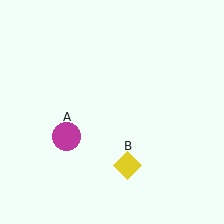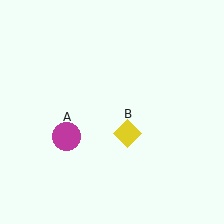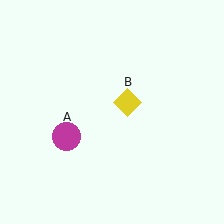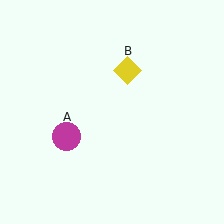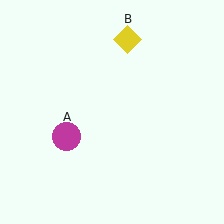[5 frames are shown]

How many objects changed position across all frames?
1 object changed position: yellow diamond (object B).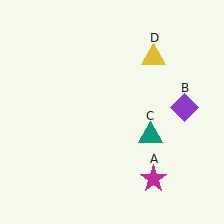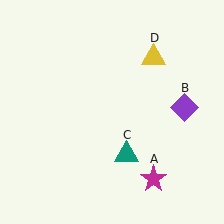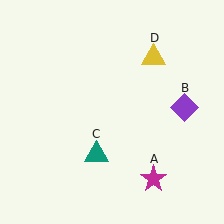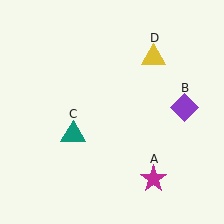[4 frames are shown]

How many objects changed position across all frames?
1 object changed position: teal triangle (object C).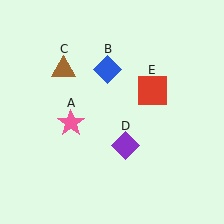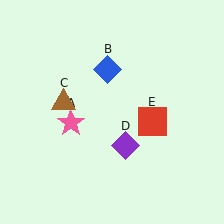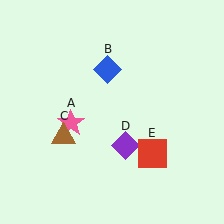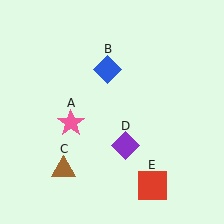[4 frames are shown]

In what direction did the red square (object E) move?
The red square (object E) moved down.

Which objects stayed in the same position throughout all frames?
Pink star (object A) and blue diamond (object B) and purple diamond (object D) remained stationary.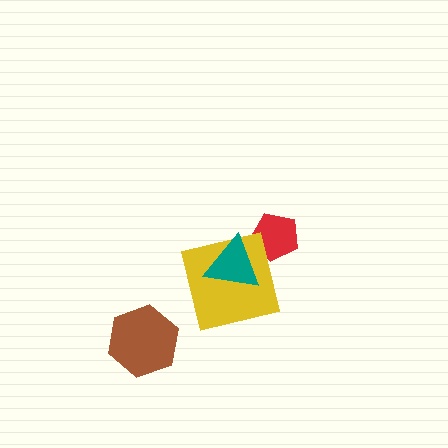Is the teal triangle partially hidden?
No, no other shape covers it.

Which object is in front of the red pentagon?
The teal triangle is in front of the red pentagon.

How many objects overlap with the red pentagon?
1 object overlaps with the red pentagon.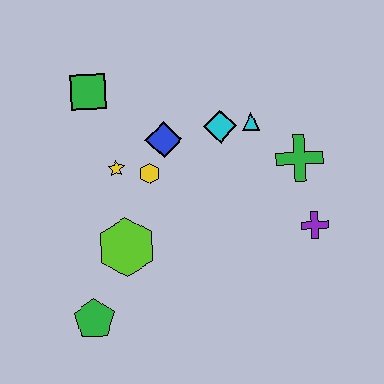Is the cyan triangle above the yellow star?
Yes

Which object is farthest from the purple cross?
The green square is farthest from the purple cross.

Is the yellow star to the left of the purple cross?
Yes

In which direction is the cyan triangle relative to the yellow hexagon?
The cyan triangle is to the right of the yellow hexagon.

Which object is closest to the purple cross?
The green cross is closest to the purple cross.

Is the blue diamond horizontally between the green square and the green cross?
Yes